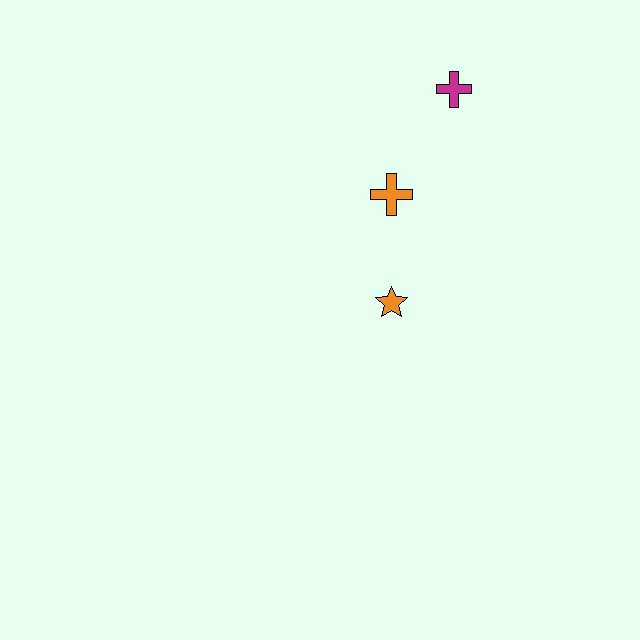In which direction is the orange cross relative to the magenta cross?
The orange cross is below the magenta cross.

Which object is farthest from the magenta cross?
The orange star is farthest from the magenta cross.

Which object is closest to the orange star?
The orange cross is closest to the orange star.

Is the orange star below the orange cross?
Yes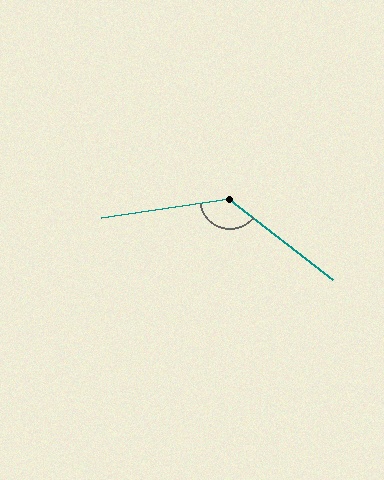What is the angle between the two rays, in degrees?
Approximately 133 degrees.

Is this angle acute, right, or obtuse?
It is obtuse.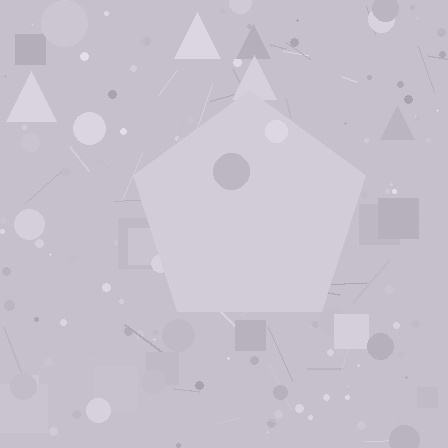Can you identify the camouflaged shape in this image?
The camouflaged shape is a pentagon.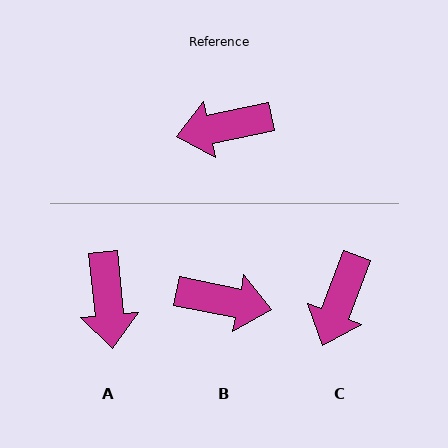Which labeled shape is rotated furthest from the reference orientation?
B, about 157 degrees away.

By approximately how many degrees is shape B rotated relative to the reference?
Approximately 157 degrees counter-clockwise.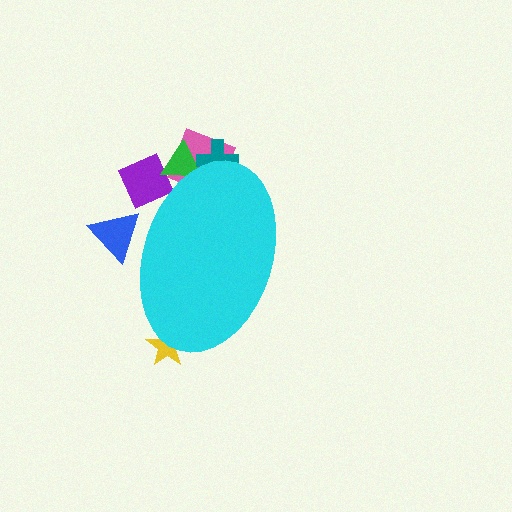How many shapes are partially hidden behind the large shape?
6 shapes are partially hidden.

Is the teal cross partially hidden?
Yes, the teal cross is partially hidden behind the cyan ellipse.